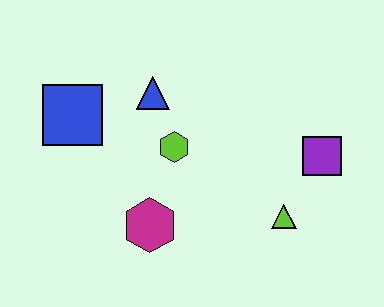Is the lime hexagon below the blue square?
Yes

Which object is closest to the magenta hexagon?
The lime hexagon is closest to the magenta hexagon.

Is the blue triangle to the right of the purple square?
No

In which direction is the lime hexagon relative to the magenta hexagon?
The lime hexagon is above the magenta hexagon.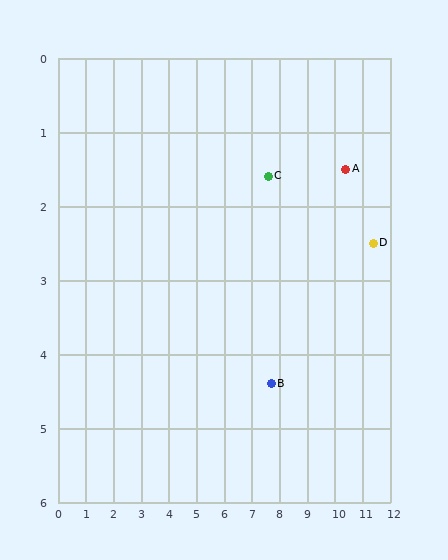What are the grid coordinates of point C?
Point C is at approximately (7.6, 1.6).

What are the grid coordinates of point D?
Point D is at approximately (11.4, 2.5).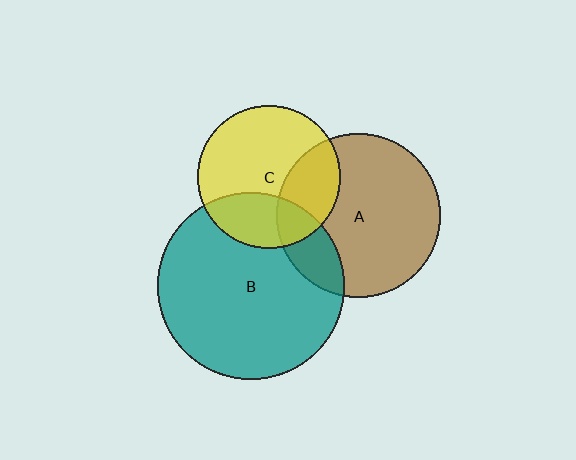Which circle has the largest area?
Circle B (teal).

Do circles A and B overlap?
Yes.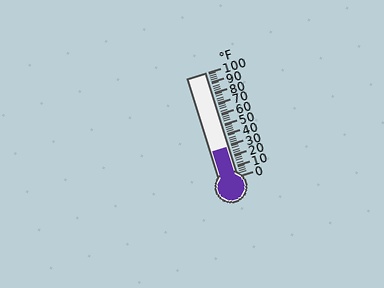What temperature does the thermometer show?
The thermometer shows approximately 28°F.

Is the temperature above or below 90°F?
The temperature is below 90°F.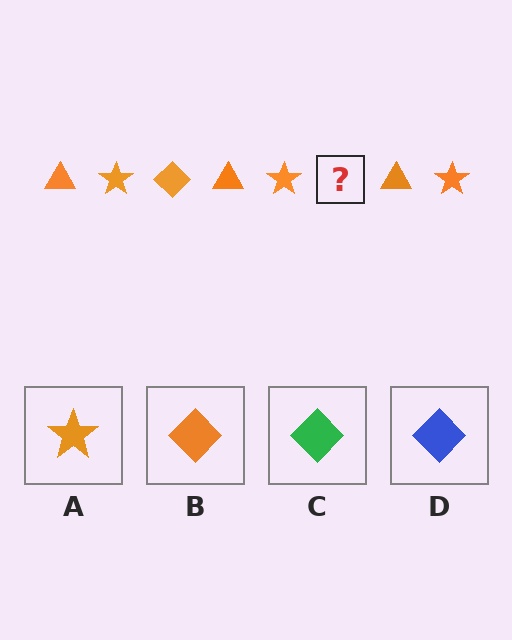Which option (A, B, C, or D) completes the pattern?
B.